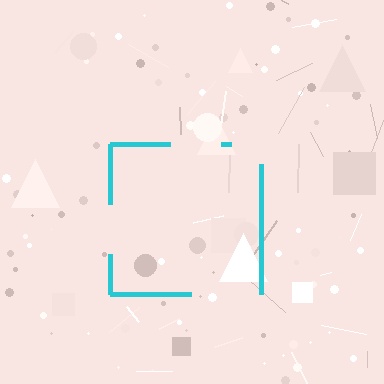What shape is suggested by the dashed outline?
The dashed outline suggests a square.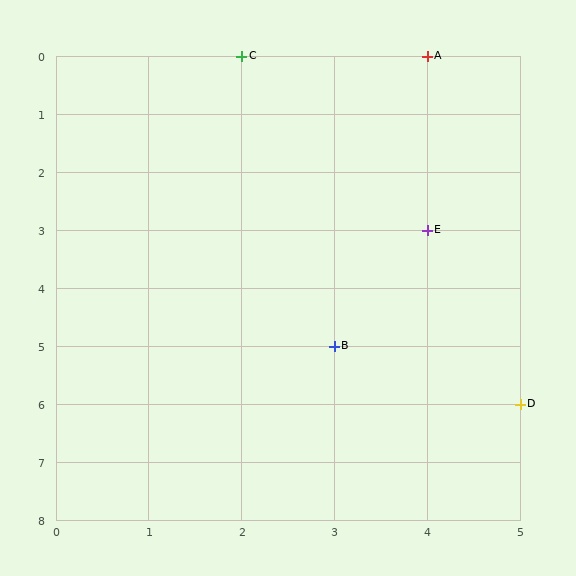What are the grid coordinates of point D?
Point D is at grid coordinates (5, 6).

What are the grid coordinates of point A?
Point A is at grid coordinates (4, 0).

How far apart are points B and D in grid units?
Points B and D are 2 columns and 1 row apart (about 2.2 grid units diagonally).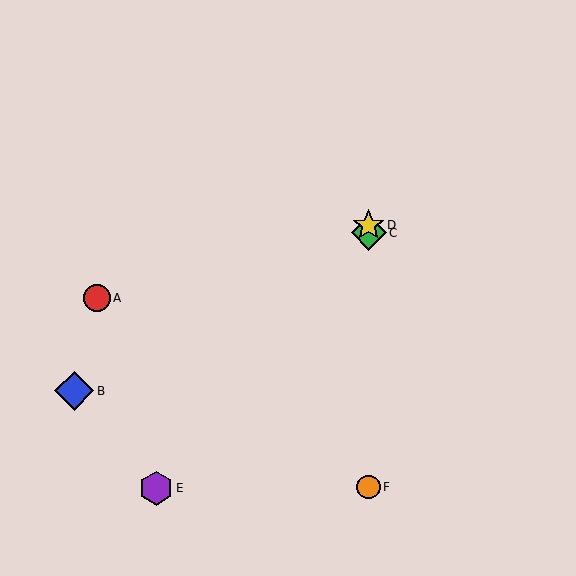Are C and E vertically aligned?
No, C is at x≈369 and E is at x≈156.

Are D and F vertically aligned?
Yes, both are at x≈369.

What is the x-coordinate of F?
Object F is at x≈369.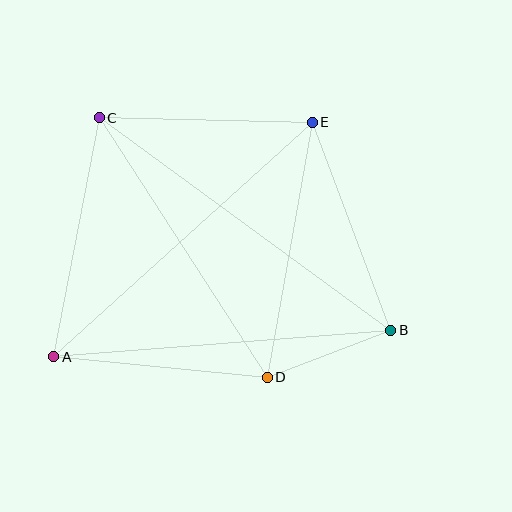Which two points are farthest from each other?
Points B and C are farthest from each other.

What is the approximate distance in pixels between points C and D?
The distance between C and D is approximately 309 pixels.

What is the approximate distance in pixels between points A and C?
The distance between A and C is approximately 243 pixels.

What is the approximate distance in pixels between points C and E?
The distance between C and E is approximately 213 pixels.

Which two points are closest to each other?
Points B and D are closest to each other.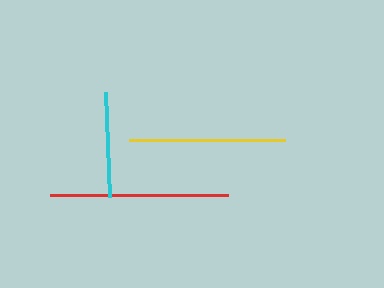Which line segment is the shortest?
The cyan line is the shortest at approximately 105 pixels.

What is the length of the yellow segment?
The yellow segment is approximately 156 pixels long.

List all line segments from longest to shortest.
From longest to shortest: red, yellow, cyan.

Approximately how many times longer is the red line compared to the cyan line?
The red line is approximately 1.7 times the length of the cyan line.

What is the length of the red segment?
The red segment is approximately 177 pixels long.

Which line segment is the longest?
The red line is the longest at approximately 177 pixels.